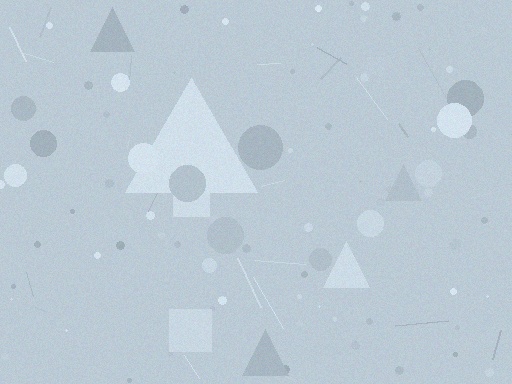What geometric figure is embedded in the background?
A triangle is embedded in the background.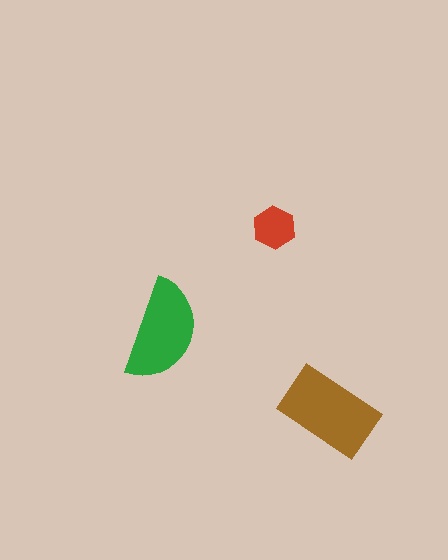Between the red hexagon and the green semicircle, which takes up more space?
The green semicircle.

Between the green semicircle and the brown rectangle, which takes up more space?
The brown rectangle.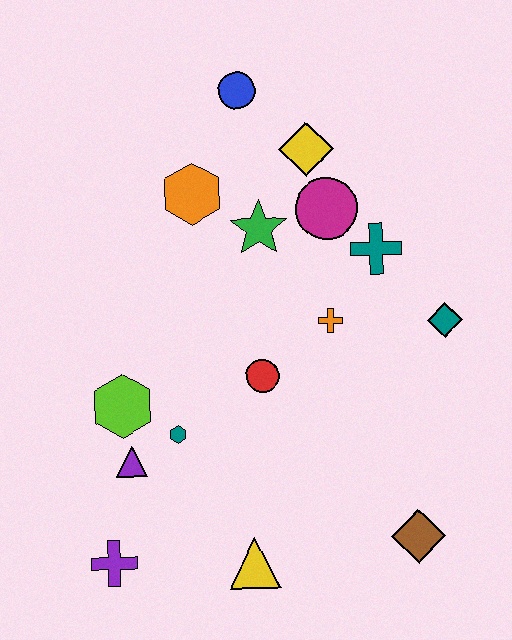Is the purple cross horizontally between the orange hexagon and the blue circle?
No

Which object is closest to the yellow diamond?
The magenta circle is closest to the yellow diamond.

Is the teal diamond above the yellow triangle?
Yes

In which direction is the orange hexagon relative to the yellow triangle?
The orange hexagon is above the yellow triangle.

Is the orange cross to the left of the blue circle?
No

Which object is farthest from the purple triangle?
The blue circle is farthest from the purple triangle.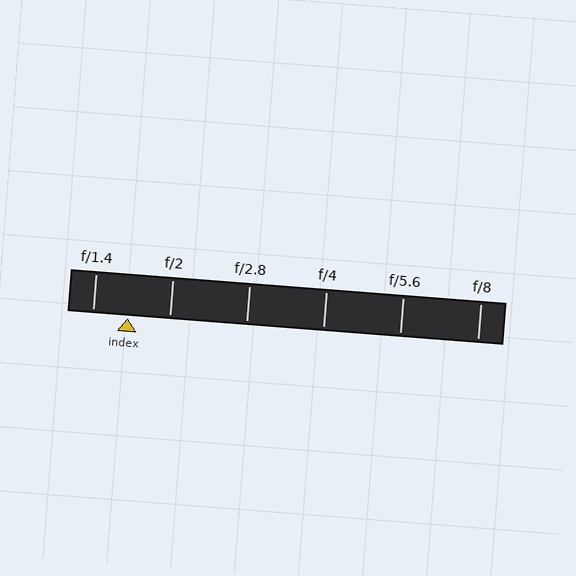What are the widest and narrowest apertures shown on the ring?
The widest aperture shown is f/1.4 and the narrowest is f/8.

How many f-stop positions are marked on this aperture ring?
There are 6 f-stop positions marked.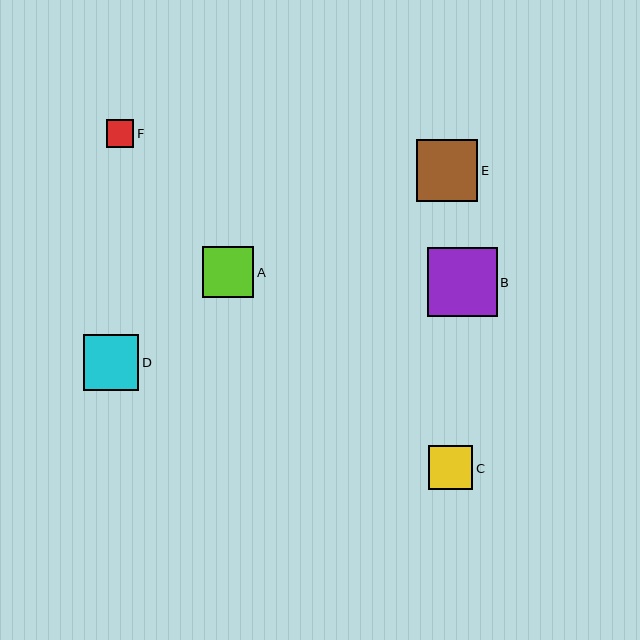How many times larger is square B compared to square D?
Square B is approximately 1.2 times the size of square D.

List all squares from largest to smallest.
From largest to smallest: B, E, D, A, C, F.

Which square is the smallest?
Square F is the smallest with a size of approximately 27 pixels.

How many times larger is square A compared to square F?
Square A is approximately 1.9 times the size of square F.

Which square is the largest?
Square B is the largest with a size of approximately 69 pixels.